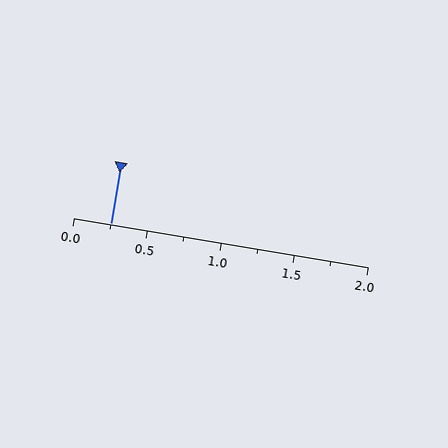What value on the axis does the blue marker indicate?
The marker indicates approximately 0.25.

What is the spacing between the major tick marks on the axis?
The major ticks are spaced 0.5 apart.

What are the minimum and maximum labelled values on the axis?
The axis runs from 0.0 to 2.0.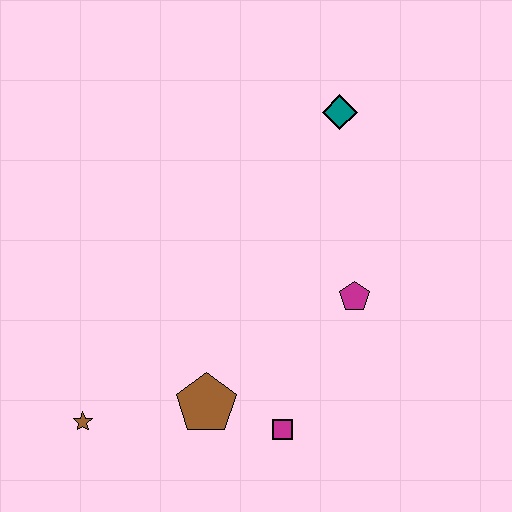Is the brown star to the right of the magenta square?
No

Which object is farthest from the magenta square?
The teal diamond is farthest from the magenta square.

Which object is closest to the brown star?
The brown pentagon is closest to the brown star.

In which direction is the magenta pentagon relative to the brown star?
The magenta pentagon is to the right of the brown star.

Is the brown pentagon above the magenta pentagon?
No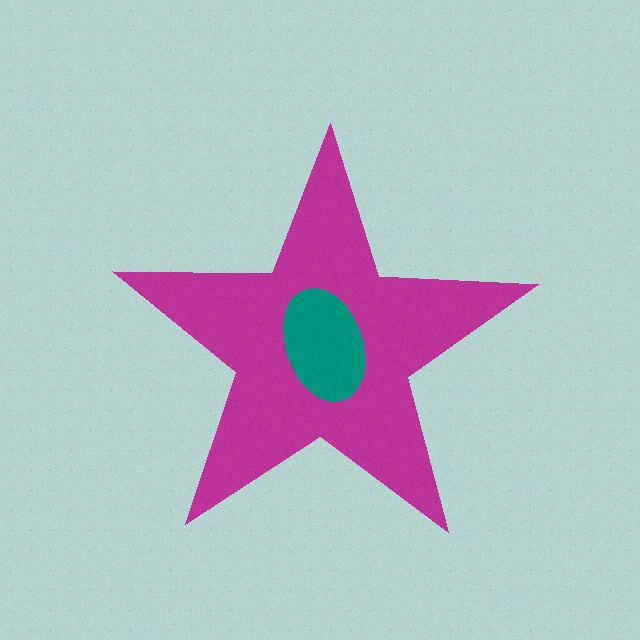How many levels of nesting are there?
2.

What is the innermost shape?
The teal ellipse.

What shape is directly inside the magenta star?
The teal ellipse.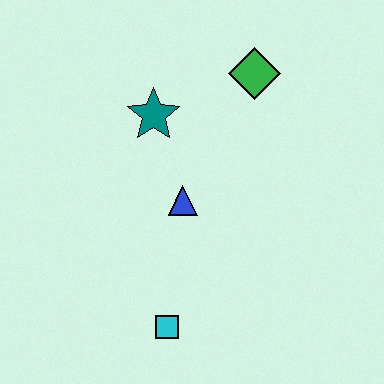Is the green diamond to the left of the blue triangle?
No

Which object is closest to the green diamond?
The teal star is closest to the green diamond.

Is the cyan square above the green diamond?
No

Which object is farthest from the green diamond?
The cyan square is farthest from the green diamond.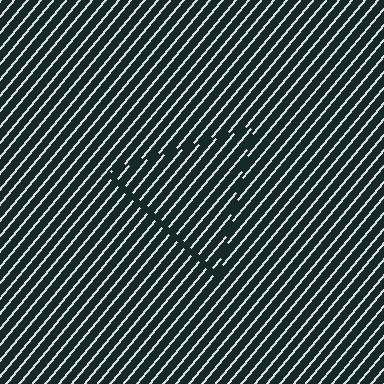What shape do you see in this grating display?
An illusory triangle. The interior of the shape contains the same grating, shifted by half a period — the contour is defined by the phase discontinuity where line-ends from the inner and outer gratings abut.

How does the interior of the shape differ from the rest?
The interior of the shape contains the same grating, shifted by half a period — the contour is defined by the phase discontinuity where line-ends from the inner and outer gratings abut.